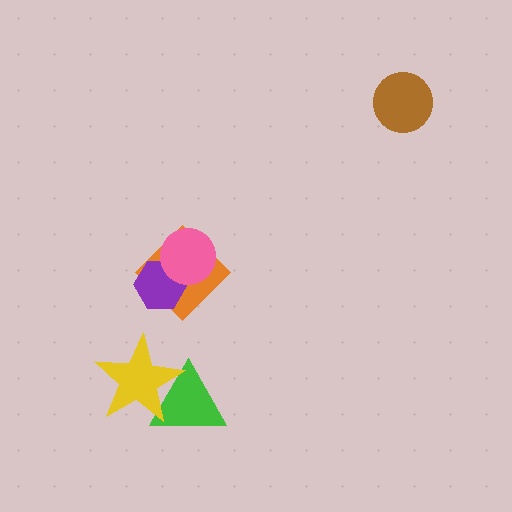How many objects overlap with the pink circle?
2 objects overlap with the pink circle.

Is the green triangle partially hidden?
Yes, it is partially covered by another shape.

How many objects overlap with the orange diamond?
2 objects overlap with the orange diamond.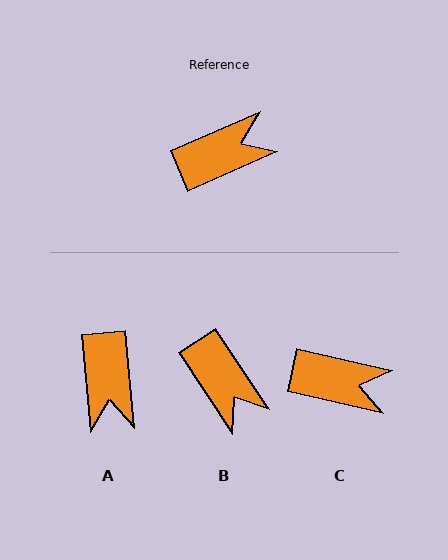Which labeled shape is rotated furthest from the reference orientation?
A, about 108 degrees away.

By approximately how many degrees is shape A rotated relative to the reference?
Approximately 108 degrees clockwise.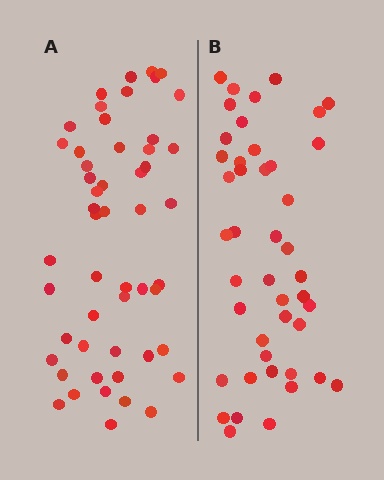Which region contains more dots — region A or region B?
Region A (the left region) has more dots.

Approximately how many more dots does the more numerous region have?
Region A has roughly 8 or so more dots than region B.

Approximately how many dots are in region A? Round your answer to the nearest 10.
About 50 dots. (The exact count is 52, which rounds to 50.)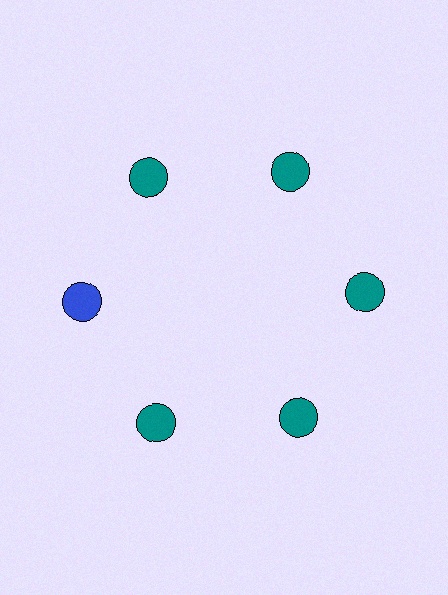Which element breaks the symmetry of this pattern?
The blue circle at roughly the 9 o'clock position breaks the symmetry. All other shapes are teal circles.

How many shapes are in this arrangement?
There are 6 shapes arranged in a ring pattern.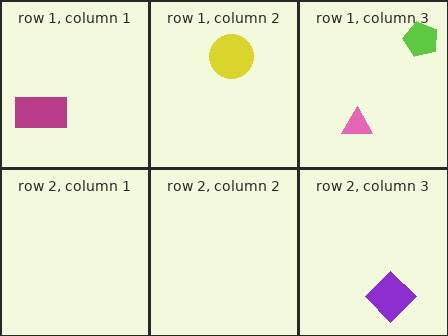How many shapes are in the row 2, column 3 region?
1.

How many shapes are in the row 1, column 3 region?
2.